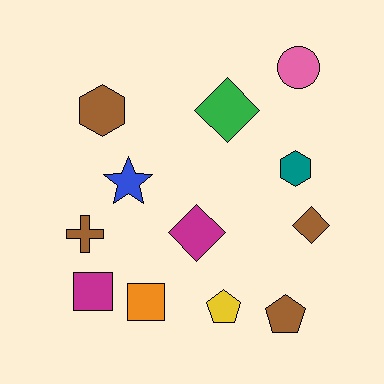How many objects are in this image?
There are 12 objects.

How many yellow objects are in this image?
There is 1 yellow object.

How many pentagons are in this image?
There are 2 pentagons.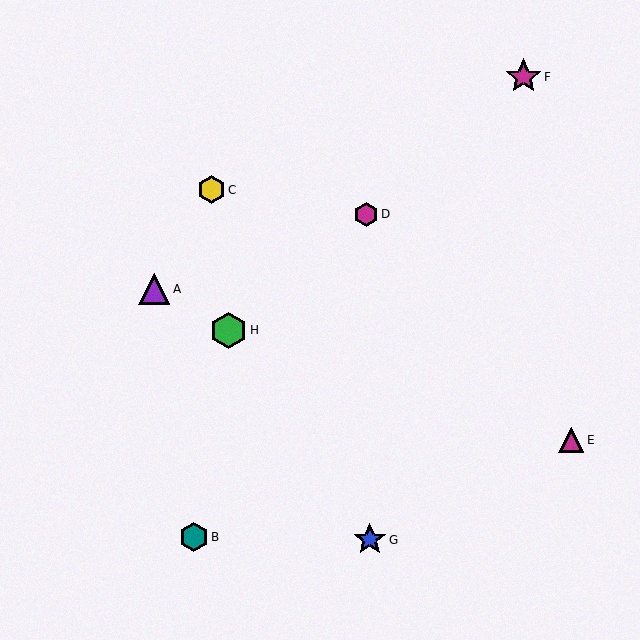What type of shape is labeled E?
Shape E is a magenta triangle.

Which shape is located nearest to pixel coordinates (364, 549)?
The blue star (labeled G) at (370, 540) is nearest to that location.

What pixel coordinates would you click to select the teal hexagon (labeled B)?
Click at (194, 537) to select the teal hexagon B.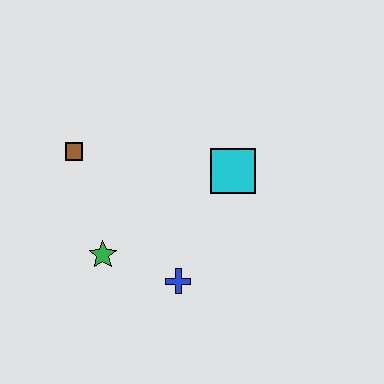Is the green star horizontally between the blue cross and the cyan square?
No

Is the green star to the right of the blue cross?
No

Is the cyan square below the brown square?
Yes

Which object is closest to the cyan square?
The blue cross is closest to the cyan square.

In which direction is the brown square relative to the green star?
The brown square is above the green star.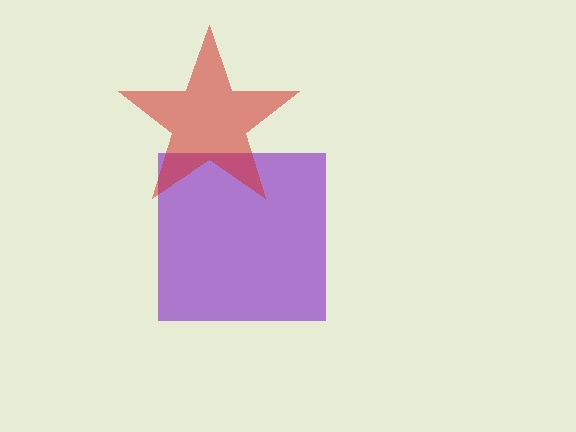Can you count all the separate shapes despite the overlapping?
Yes, there are 2 separate shapes.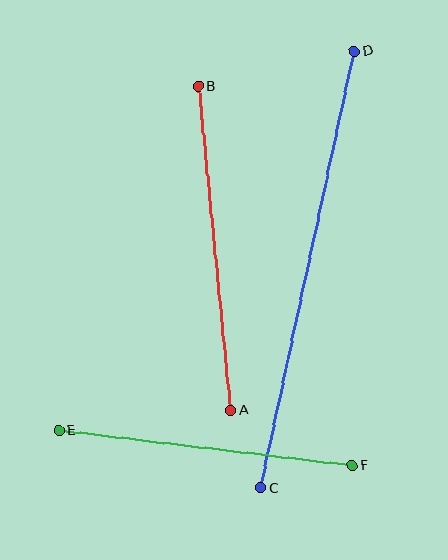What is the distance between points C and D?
The distance is approximately 447 pixels.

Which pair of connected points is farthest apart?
Points C and D are farthest apart.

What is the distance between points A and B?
The distance is approximately 325 pixels.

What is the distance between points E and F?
The distance is approximately 296 pixels.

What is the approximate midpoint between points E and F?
The midpoint is at approximately (206, 448) pixels.